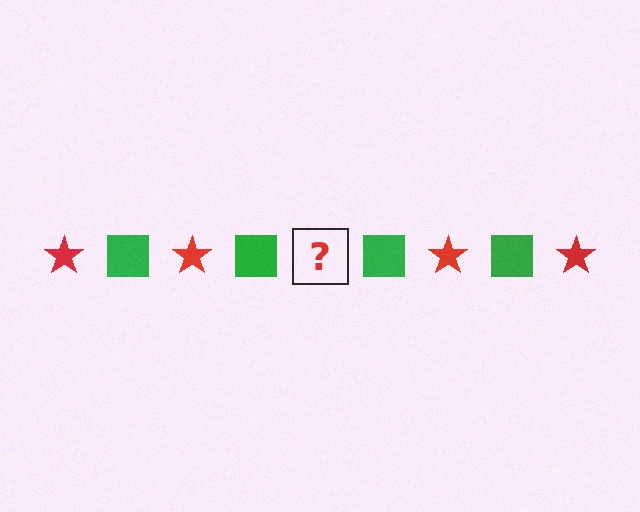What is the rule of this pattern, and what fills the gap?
The rule is that the pattern alternates between red star and green square. The gap should be filled with a red star.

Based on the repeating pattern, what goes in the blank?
The blank should be a red star.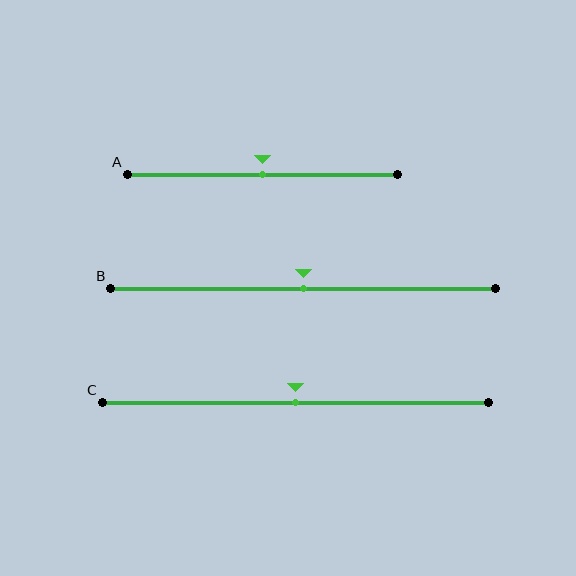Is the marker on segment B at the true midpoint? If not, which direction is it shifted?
Yes, the marker on segment B is at the true midpoint.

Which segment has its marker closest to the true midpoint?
Segment A has its marker closest to the true midpoint.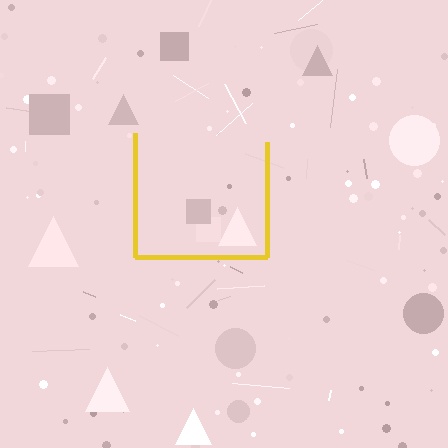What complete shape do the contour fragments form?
The contour fragments form a square.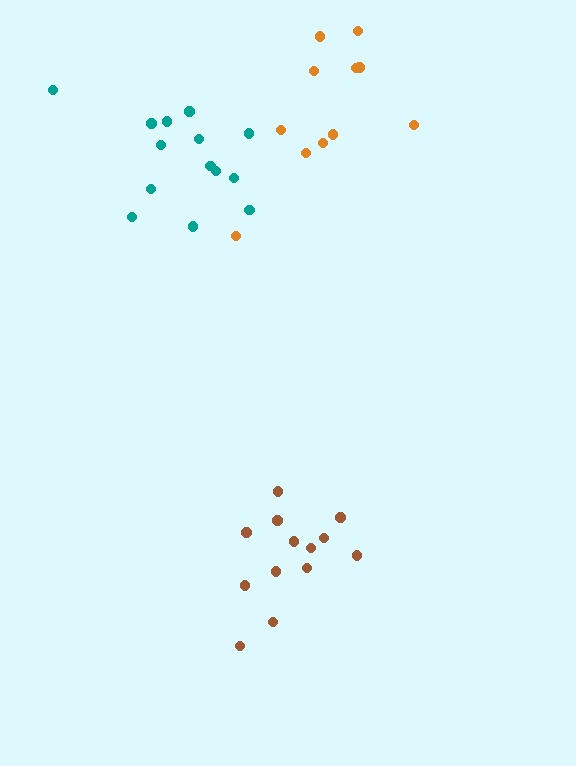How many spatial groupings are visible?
There are 3 spatial groupings.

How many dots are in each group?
Group 1: 11 dots, Group 2: 14 dots, Group 3: 13 dots (38 total).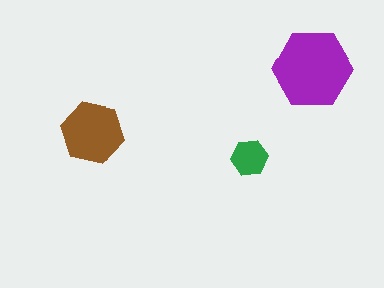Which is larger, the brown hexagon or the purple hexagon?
The purple one.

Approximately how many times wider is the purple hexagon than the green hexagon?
About 2 times wider.